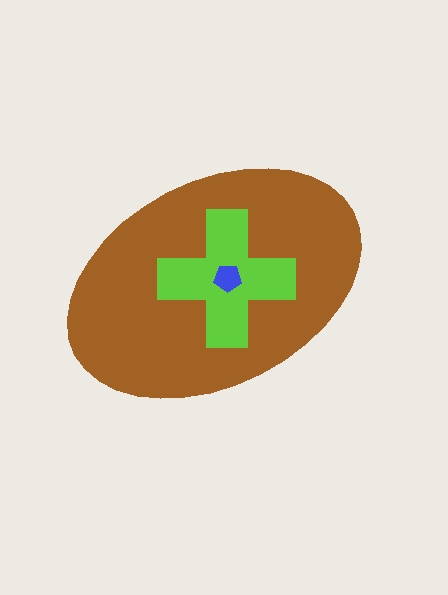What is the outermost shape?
The brown ellipse.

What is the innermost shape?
The blue pentagon.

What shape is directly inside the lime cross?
The blue pentagon.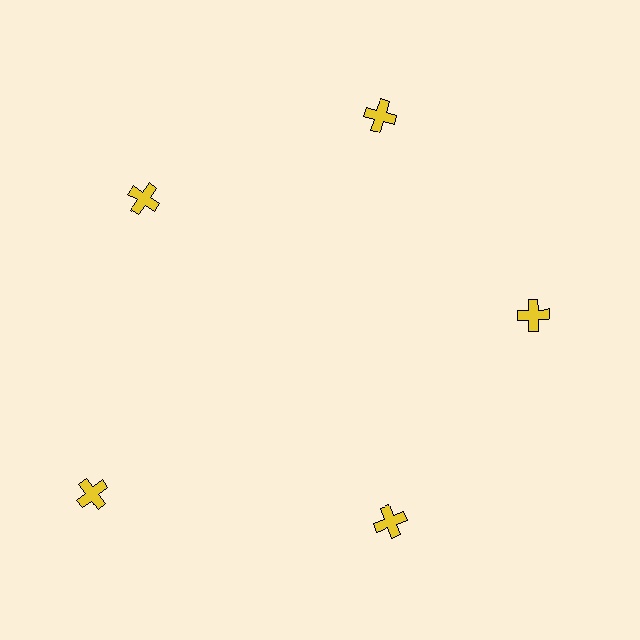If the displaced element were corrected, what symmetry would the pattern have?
It would have 5-fold rotational symmetry — the pattern would map onto itself every 72 degrees.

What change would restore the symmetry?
The symmetry would be restored by moving it inward, back onto the ring so that all 5 crosses sit at equal angles and equal distance from the center.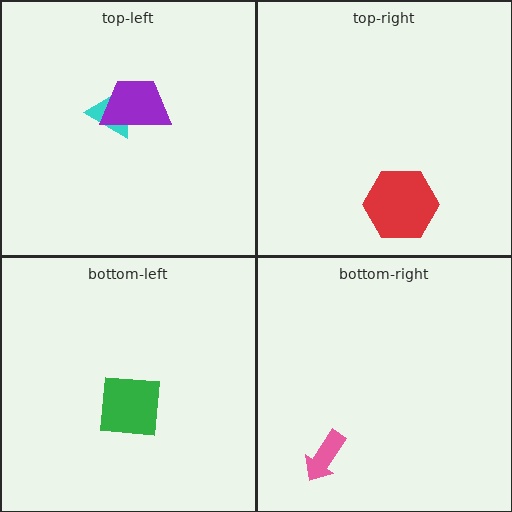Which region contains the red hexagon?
The top-right region.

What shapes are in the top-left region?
The cyan triangle, the purple trapezoid.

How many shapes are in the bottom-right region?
1.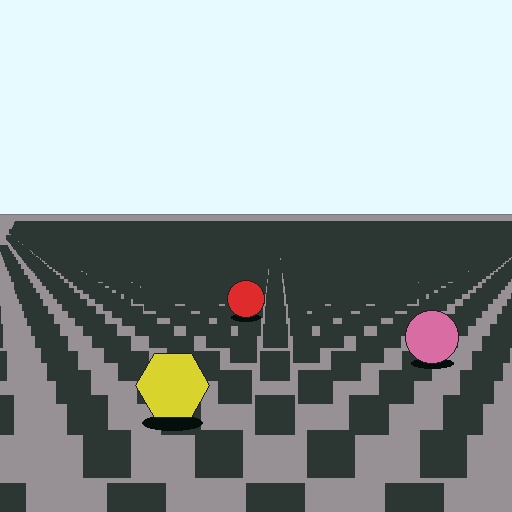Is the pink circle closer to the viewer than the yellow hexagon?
No. The yellow hexagon is closer — you can tell from the texture gradient: the ground texture is coarser near it.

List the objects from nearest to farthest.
From nearest to farthest: the yellow hexagon, the pink circle, the red circle.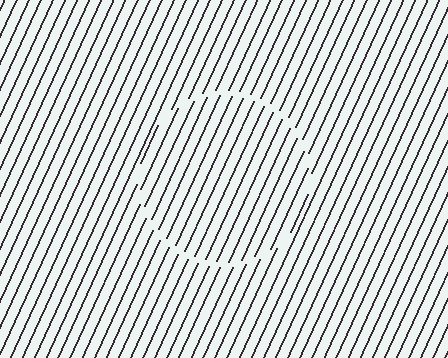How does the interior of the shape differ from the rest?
The interior of the shape contains the same grating, shifted by half a period — the contour is defined by the phase discontinuity where line-ends from the inner and outer gratings abut.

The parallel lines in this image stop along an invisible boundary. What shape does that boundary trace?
An illusory circle. The interior of the shape contains the same grating, shifted by half a period — the contour is defined by the phase discontinuity where line-ends from the inner and outer gratings abut.